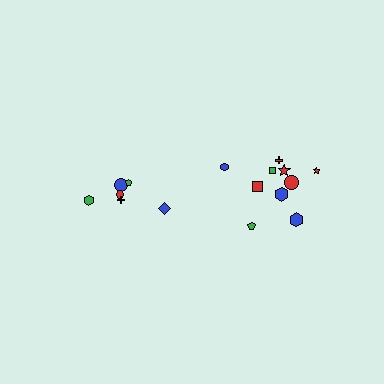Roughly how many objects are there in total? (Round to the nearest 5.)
Roughly 15 objects in total.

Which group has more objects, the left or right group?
The right group.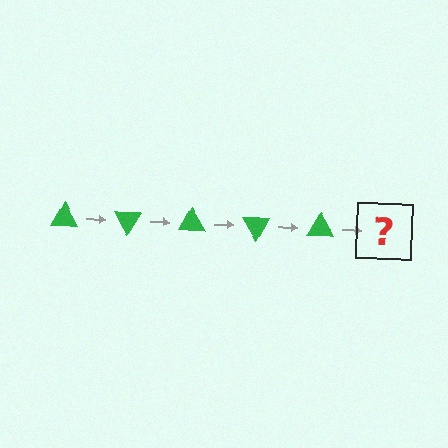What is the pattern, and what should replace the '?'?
The pattern is that the triangle rotates 60 degrees each step. The '?' should be a green triangle rotated 300 degrees.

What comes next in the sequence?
The next element should be a green triangle rotated 300 degrees.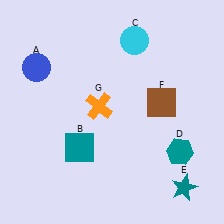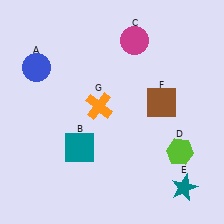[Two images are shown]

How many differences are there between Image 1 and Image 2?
There are 2 differences between the two images.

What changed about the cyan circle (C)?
In Image 1, C is cyan. In Image 2, it changed to magenta.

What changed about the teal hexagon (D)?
In Image 1, D is teal. In Image 2, it changed to lime.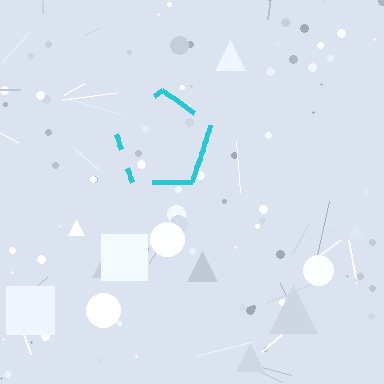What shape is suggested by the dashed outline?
The dashed outline suggests a pentagon.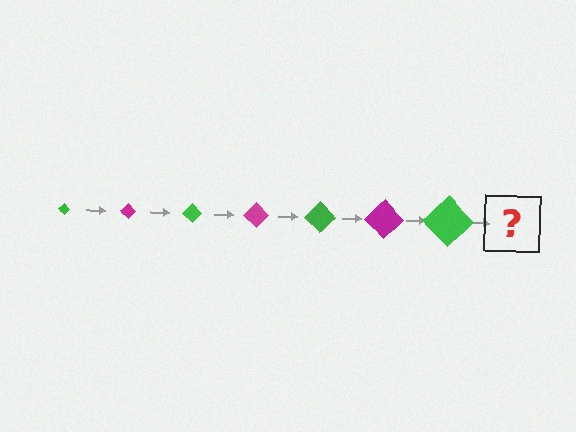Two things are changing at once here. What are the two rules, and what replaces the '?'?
The two rules are that the diamond grows larger each step and the color cycles through green and magenta. The '?' should be a magenta diamond, larger than the previous one.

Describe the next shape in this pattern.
It should be a magenta diamond, larger than the previous one.